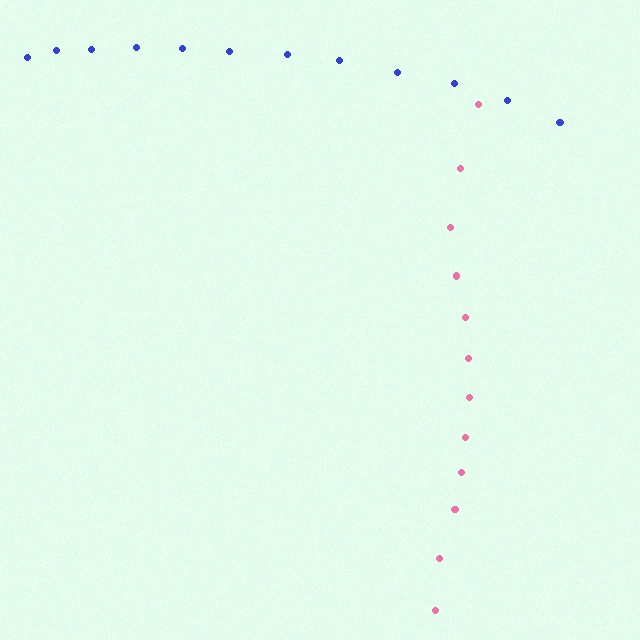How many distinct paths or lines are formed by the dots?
There are 2 distinct paths.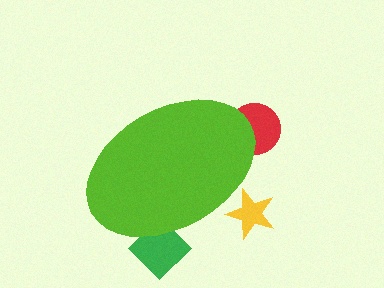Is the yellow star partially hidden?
Yes, the yellow star is partially hidden behind the lime ellipse.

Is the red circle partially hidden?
Yes, the red circle is partially hidden behind the lime ellipse.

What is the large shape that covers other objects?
A lime ellipse.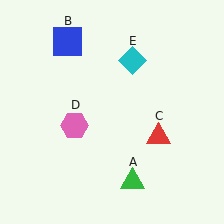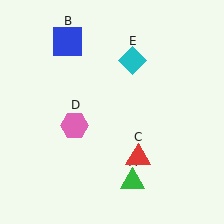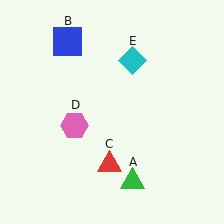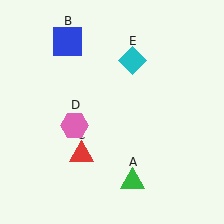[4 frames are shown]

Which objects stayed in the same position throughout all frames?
Green triangle (object A) and blue square (object B) and pink hexagon (object D) and cyan diamond (object E) remained stationary.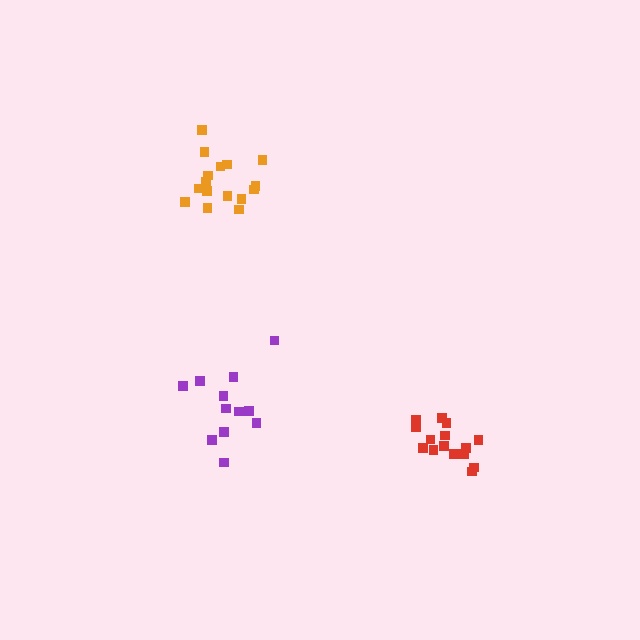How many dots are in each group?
Group 1: 16 dots, Group 2: 16 dots, Group 3: 12 dots (44 total).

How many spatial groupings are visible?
There are 3 spatial groupings.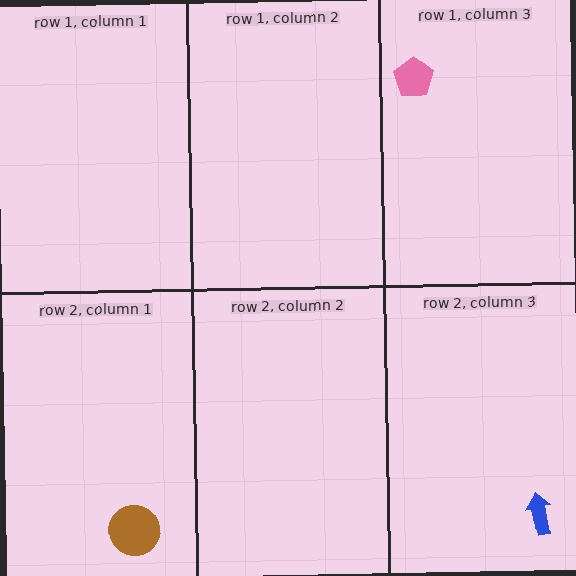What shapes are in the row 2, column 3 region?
The blue arrow.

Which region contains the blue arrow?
The row 2, column 3 region.